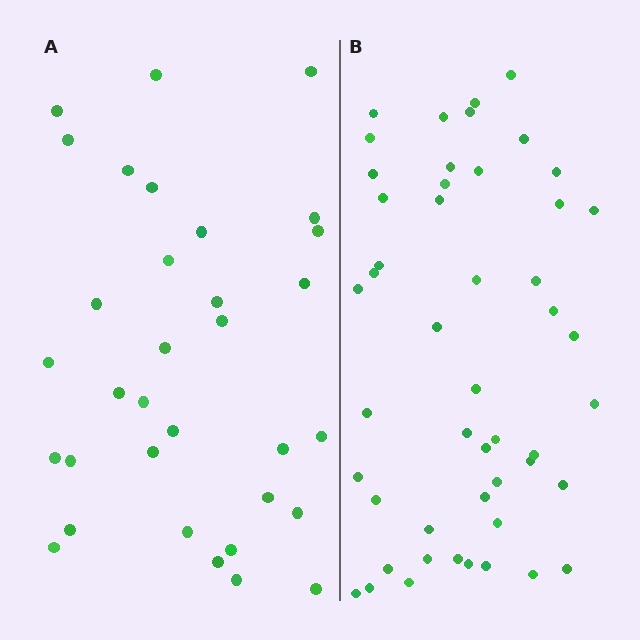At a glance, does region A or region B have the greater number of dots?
Region B (the right region) has more dots.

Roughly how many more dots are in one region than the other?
Region B has approximately 15 more dots than region A.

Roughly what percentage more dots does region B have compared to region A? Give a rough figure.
About 50% more.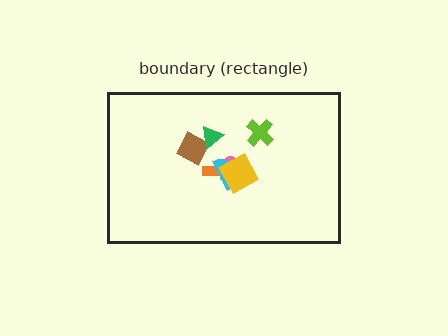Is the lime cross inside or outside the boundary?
Inside.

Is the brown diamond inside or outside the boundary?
Inside.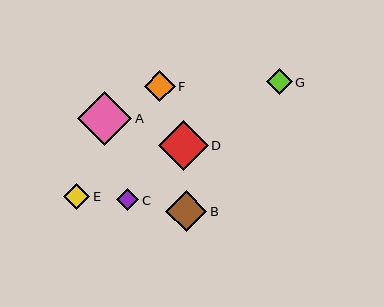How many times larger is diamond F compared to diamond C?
Diamond F is approximately 1.4 times the size of diamond C.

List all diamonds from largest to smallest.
From largest to smallest: A, D, B, F, E, G, C.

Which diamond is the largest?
Diamond A is the largest with a size of approximately 54 pixels.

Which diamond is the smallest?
Diamond C is the smallest with a size of approximately 23 pixels.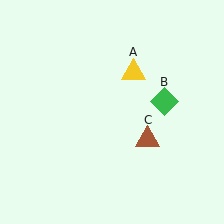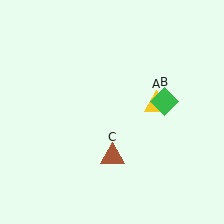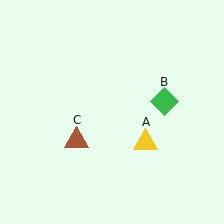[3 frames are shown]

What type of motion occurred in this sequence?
The yellow triangle (object A), brown triangle (object C) rotated clockwise around the center of the scene.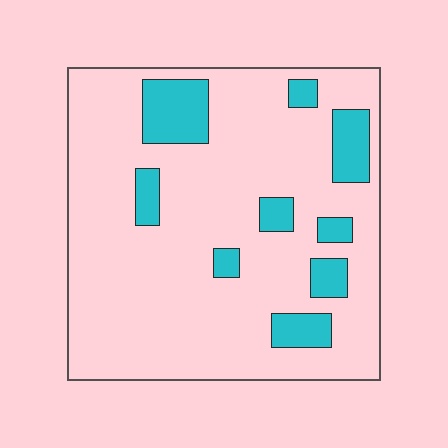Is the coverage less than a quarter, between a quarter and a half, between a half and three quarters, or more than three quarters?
Less than a quarter.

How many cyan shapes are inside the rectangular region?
9.